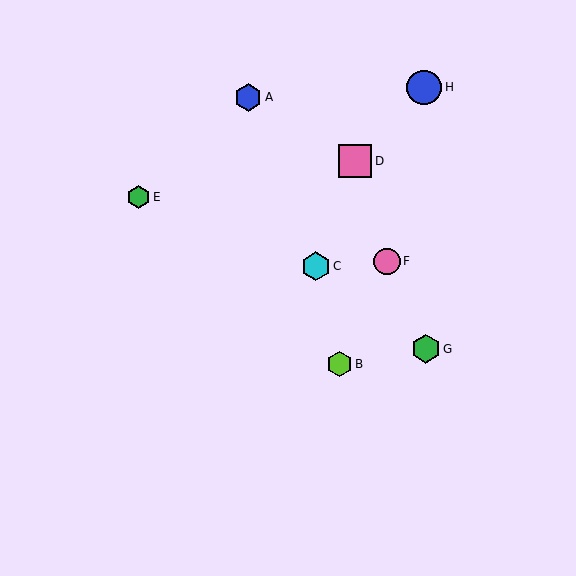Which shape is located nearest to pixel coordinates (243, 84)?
The blue hexagon (labeled A) at (248, 97) is nearest to that location.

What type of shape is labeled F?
Shape F is a pink circle.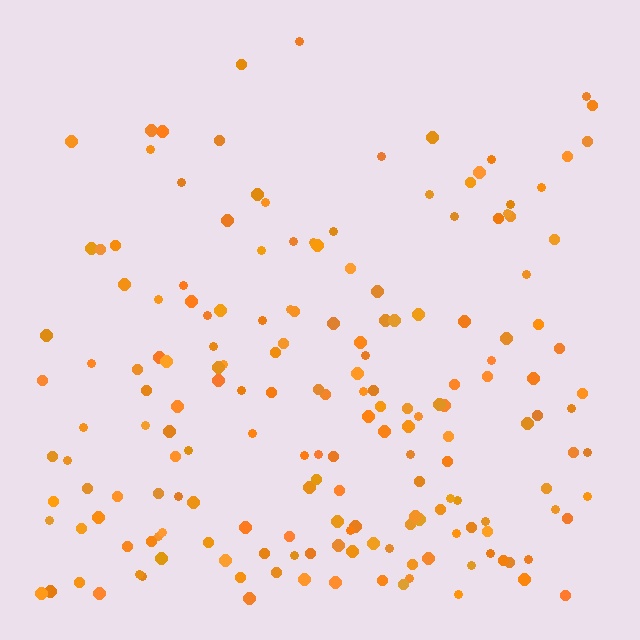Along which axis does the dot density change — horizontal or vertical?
Vertical.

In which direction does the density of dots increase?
From top to bottom, with the bottom side densest.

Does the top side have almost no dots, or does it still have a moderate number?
Still a moderate number, just noticeably fewer than the bottom.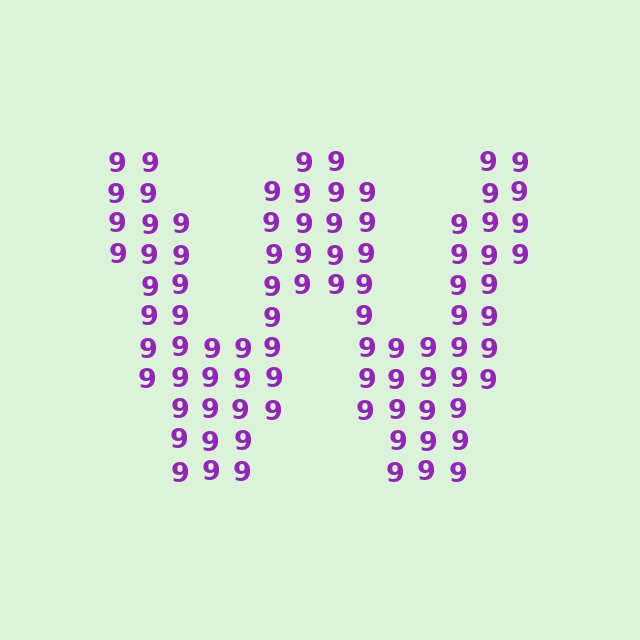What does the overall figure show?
The overall figure shows the letter W.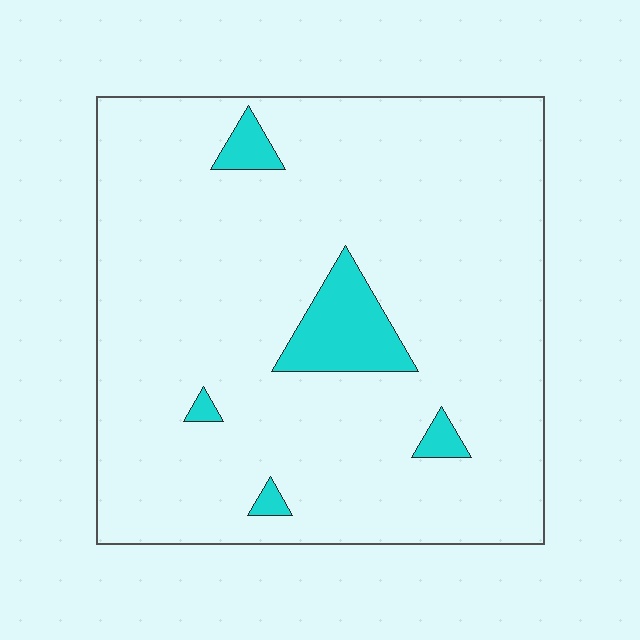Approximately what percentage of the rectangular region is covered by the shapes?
Approximately 10%.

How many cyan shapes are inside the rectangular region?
5.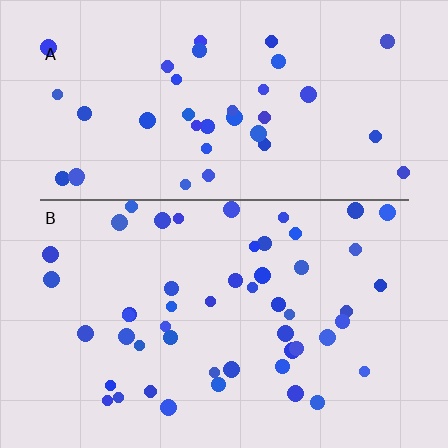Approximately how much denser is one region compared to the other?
Approximately 1.3× — region B over region A.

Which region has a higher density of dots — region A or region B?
B (the bottom).